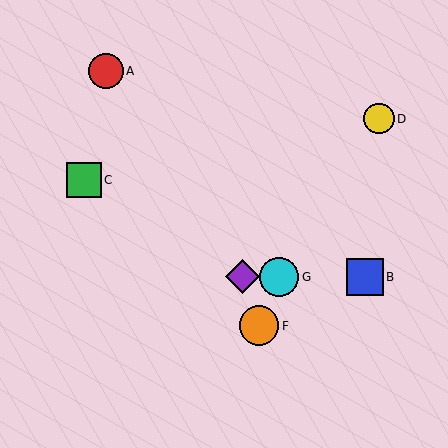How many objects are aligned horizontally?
3 objects (B, E, G) are aligned horizontally.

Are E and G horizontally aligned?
Yes, both are at y≈277.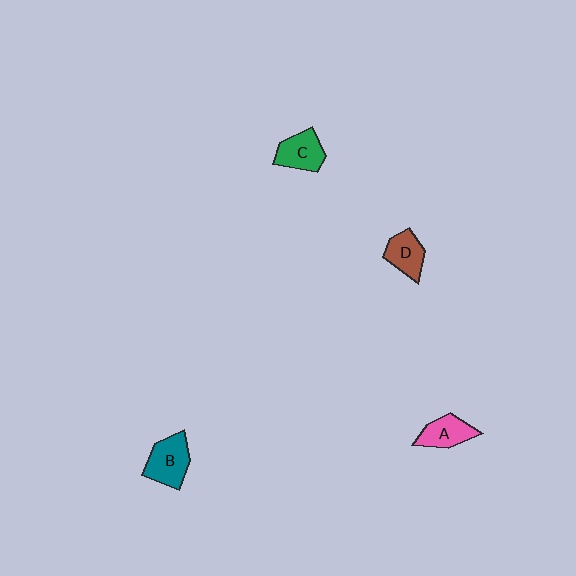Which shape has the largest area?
Shape B (teal).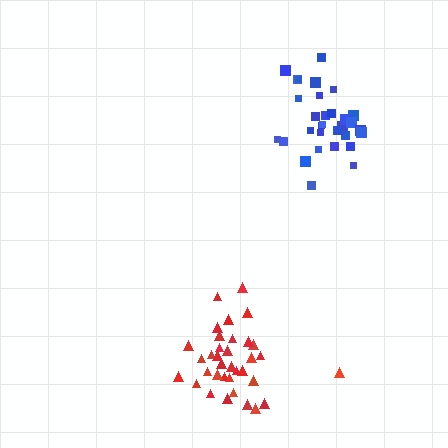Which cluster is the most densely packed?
Blue.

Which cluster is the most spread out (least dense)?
Red.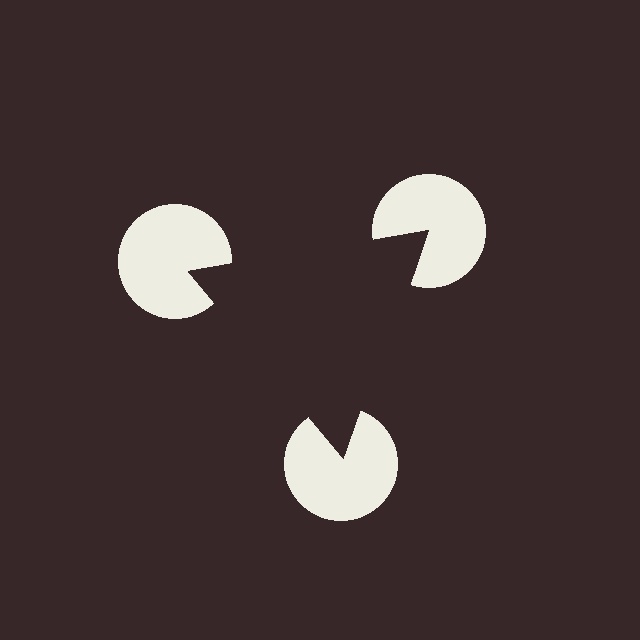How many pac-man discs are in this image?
There are 3 — one at each vertex of the illusory triangle.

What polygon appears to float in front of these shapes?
An illusory triangle — its edges are inferred from the aligned wedge cuts in the pac-man discs, not physically drawn.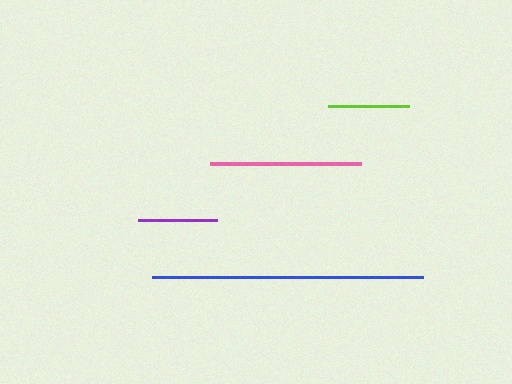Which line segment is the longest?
The blue line is the longest at approximately 271 pixels.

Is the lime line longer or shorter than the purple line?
The lime line is longer than the purple line.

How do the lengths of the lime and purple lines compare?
The lime and purple lines are approximately the same length.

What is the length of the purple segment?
The purple segment is approximately 79 pixels long.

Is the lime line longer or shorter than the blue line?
The blue line is longer than the lime line.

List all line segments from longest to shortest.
From longest to shortest: blue, pink, lime, purple.